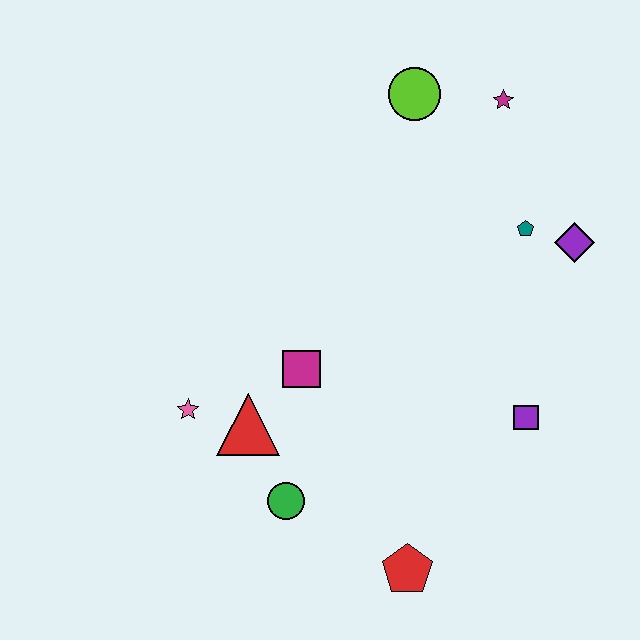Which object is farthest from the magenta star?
The red pentagon is farthest from the magenta star.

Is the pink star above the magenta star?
No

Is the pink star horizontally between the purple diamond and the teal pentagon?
No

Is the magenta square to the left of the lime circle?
Yes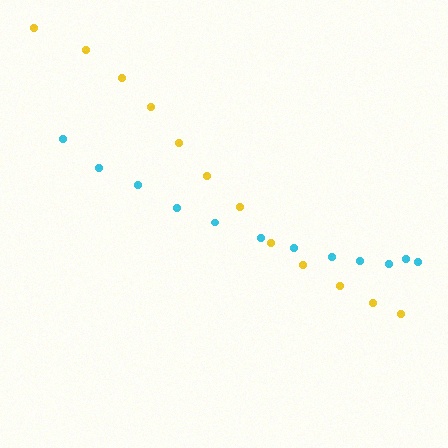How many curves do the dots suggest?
There are 2 distinct paths.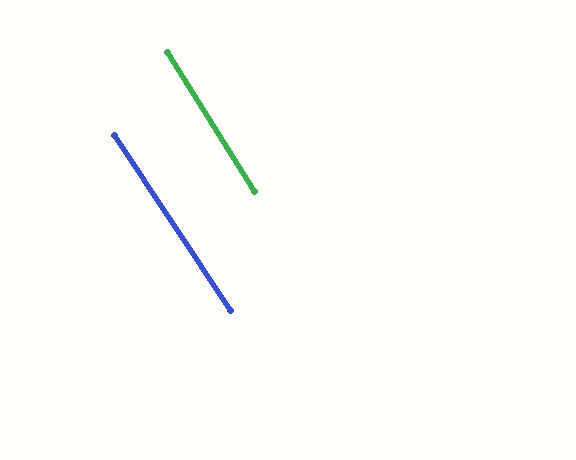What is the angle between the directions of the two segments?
Approximately 1 degree.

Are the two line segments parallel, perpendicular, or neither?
Parallel — their directions differ by only 1.3°.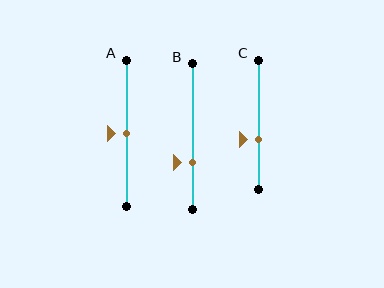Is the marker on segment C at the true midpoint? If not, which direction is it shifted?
No, the marker on segment C is shifted downward by about 11% of the segment length.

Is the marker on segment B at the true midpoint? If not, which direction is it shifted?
No, the marker on segment B is shifted downward by about 18% of the segment length.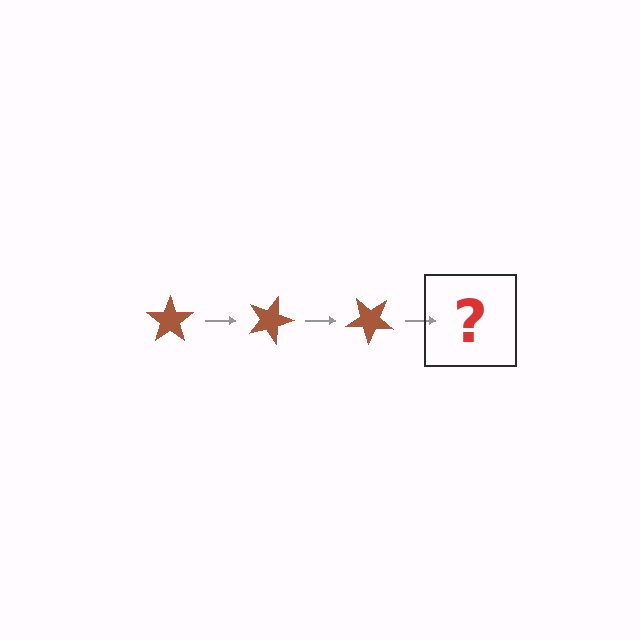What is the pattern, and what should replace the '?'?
The pattern is that the star rotates 20 degrees each step. The '?' should be a brown star rotated 60 degrees.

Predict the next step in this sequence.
The next step is a brown star rotated 60 degrees.